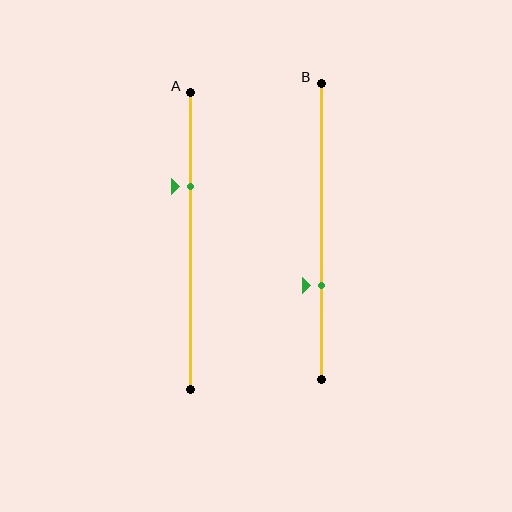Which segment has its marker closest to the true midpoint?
Segment B has its marker closest to the true midpoint.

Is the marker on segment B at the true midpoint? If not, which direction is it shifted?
No, the marker on segment B is shifted downward by about 18% of the segment length.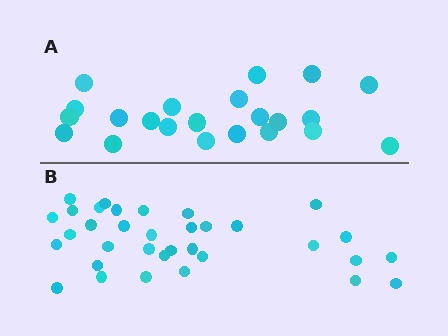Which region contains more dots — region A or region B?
Region B (the bottom region) has more dots.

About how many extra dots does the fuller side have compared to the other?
Region B has roughly 12 or so more dots than region A.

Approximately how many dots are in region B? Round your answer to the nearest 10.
About 30 dots. (The exact count is 34, which rounds to 30.)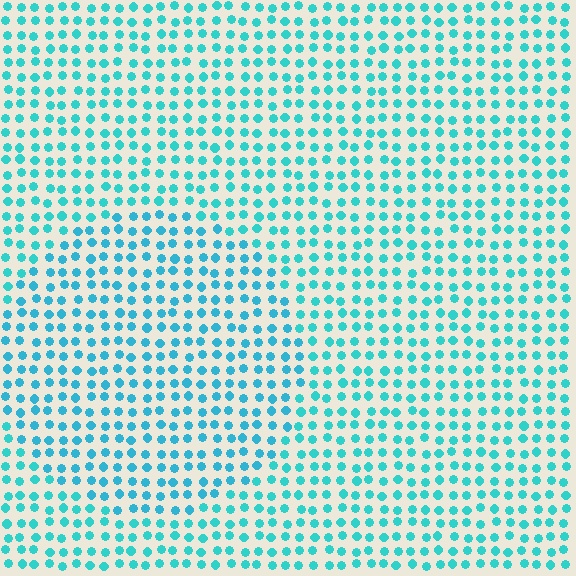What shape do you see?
I see a circle.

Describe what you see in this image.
The image is filled with small cyan elements in a uniform arrangement. A circle-shaped region is visible where the elements are tinted to a slightly different hue, forming a subtle color boundary.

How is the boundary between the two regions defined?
The boundary is defined purely by a slight shift in hue (about 14 degrees). Spacing, size, and orientation are identical on both sides.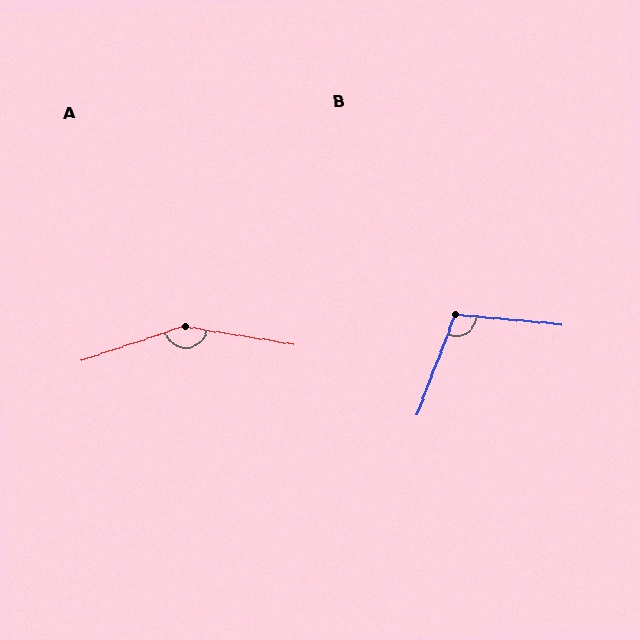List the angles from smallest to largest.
B (106°), A (152°).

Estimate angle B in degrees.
Approximately 106 degrees.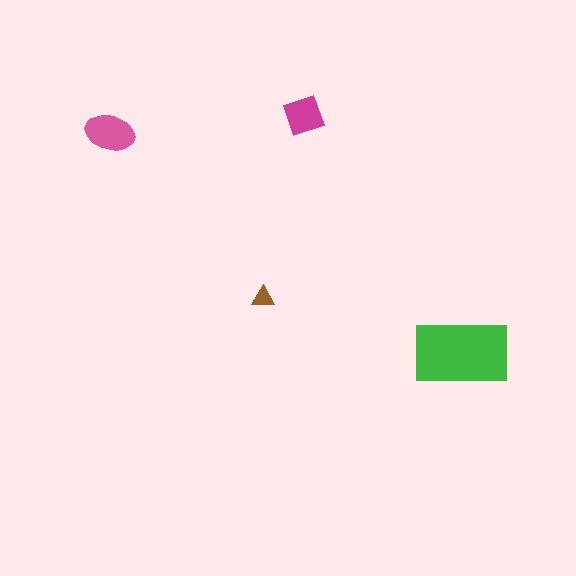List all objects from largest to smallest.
The green rectangle, the pink ellipse, the magenta diamond, the brown triangle.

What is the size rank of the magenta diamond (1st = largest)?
3rd.